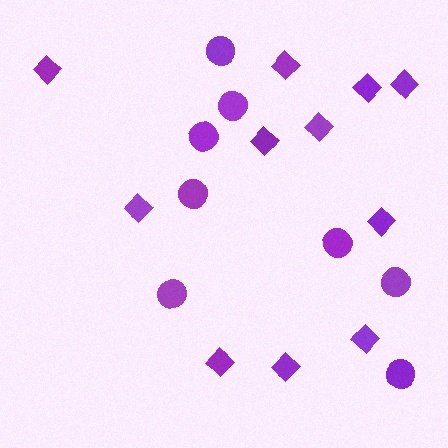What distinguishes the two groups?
There are 2 groups: one group of circles (8) and one group of diamonds (11).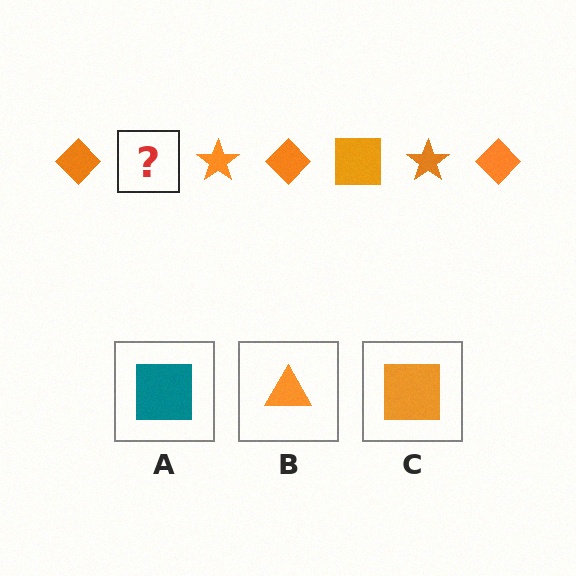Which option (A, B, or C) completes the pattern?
C.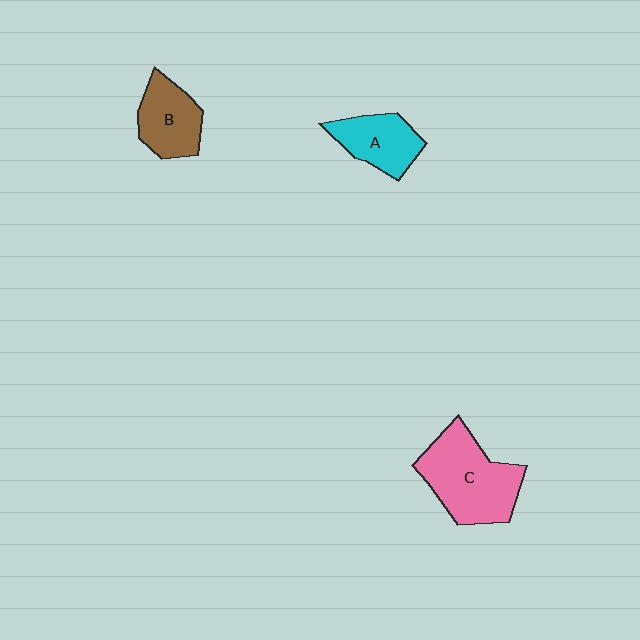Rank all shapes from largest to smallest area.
From largest to smallest: C (pink), B (brown), A (cyan).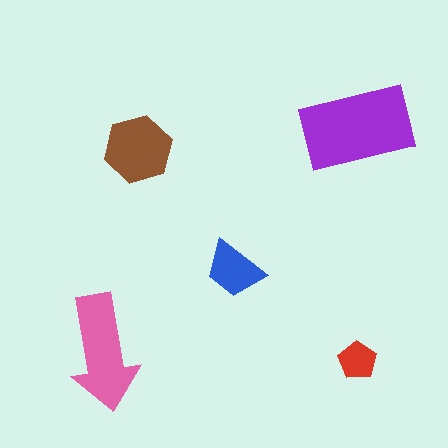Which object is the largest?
The purple rectangle.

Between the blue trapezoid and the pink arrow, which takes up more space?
The pink arrow.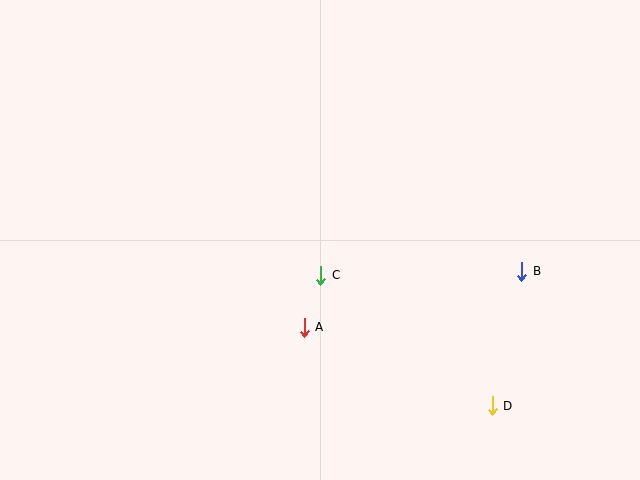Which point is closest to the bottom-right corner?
Point D is closest to the bottom-right corner.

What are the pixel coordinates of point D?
Point D is at (492, 406).